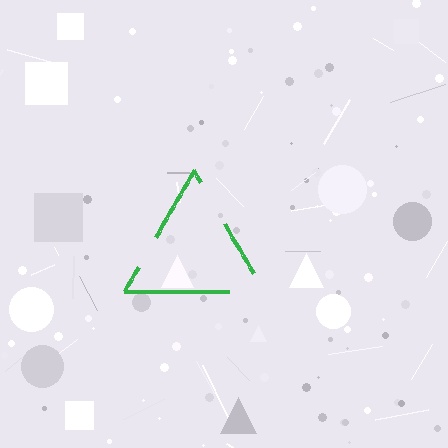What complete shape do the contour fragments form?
The contour fragments form a triangle.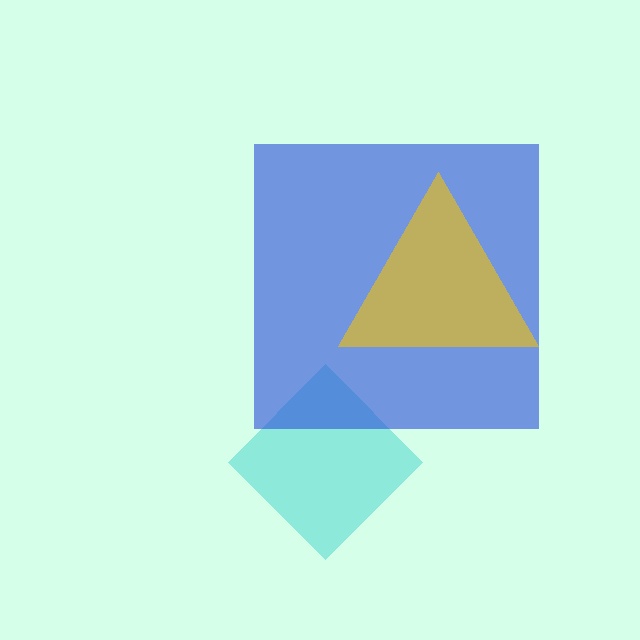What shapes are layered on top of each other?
The layered shapes are: a cyan diamond, a blue square, a yellow triangle.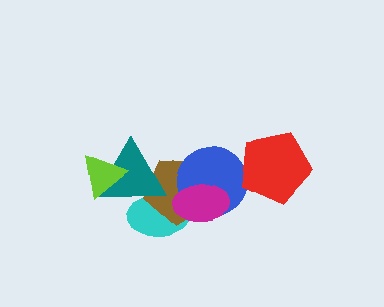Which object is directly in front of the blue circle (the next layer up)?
The magenta ellipse is directly in front of the blue circle.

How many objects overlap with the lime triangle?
1 object overlaps with the lime triangle.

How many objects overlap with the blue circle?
3 objects overlap with the blue circle.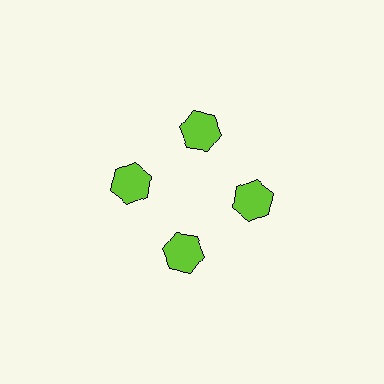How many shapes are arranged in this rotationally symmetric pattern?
There are 4 shapes, arranged in 4 groups of 1.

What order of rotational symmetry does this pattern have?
This pattern has 4-fold rotational symmetry.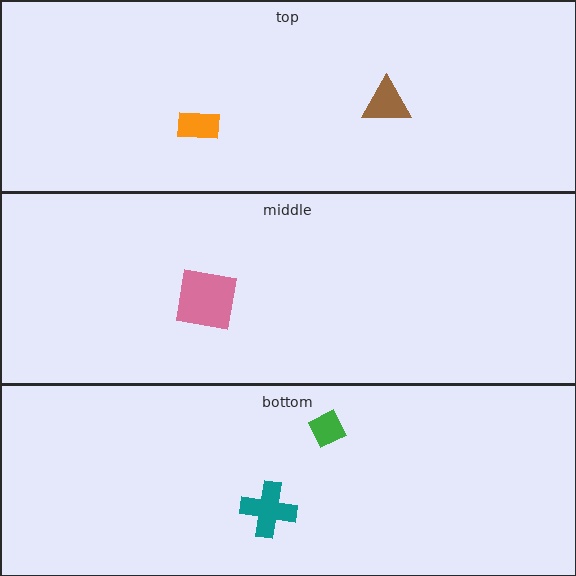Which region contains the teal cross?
The bottom region.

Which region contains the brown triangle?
The top region.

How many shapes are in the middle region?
1.